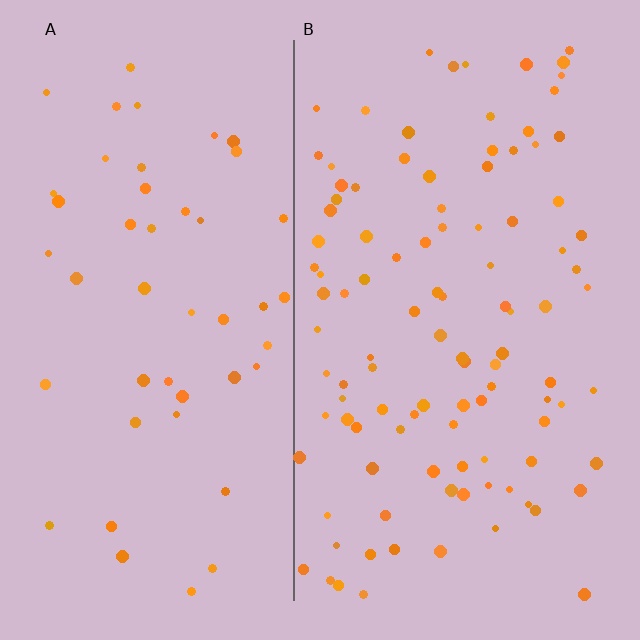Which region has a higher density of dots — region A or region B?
B (the right).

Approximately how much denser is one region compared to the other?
Approximately 2.2× — region B over region A.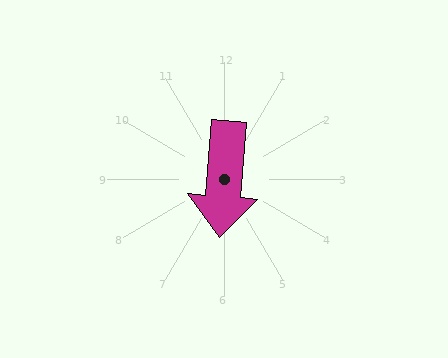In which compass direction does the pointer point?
South.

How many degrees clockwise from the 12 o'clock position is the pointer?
Approximately 184 degrees.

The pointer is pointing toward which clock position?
Roughly 6 o'clock.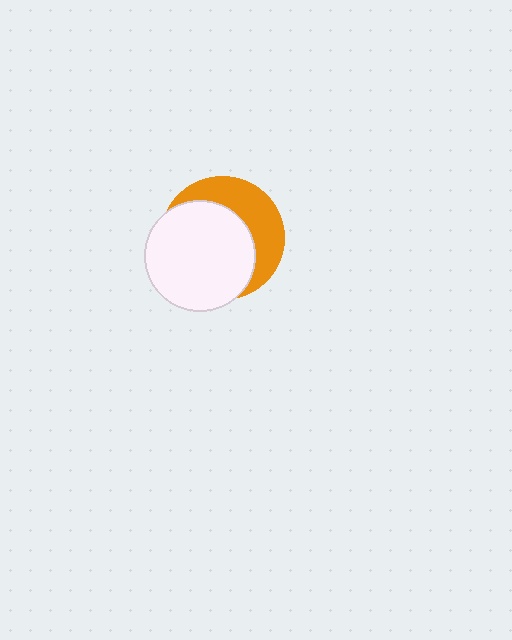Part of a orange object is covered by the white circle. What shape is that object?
It is a circle.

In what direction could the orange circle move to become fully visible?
The orange circle could move toward the upper-right. That would shift it out from behind the white circle entirely.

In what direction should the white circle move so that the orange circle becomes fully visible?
The white circle should move toward the lower-left. That is the shortest direction to clear the overlap and leave the orange circle fully visible.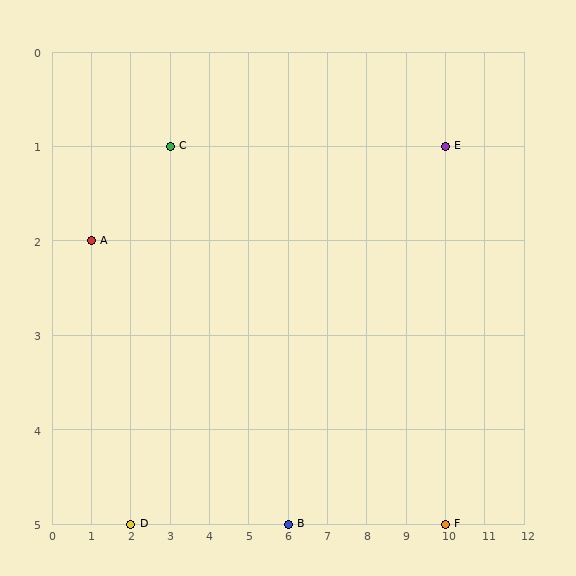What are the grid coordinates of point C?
Point C is at grid coordinates (3, 1).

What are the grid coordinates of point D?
Point D is at grid coordinates (2, 5).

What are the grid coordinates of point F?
Point F is at grid coordinates (10, 5).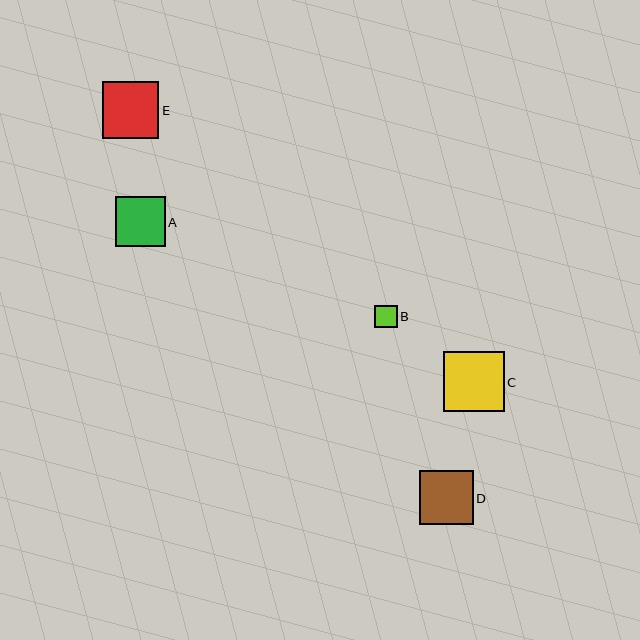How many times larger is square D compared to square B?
Square D is approximately 2.4 times the size of square B.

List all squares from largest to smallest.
From largest to smallest: C, E, D, A, B.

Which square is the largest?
Square C is the largest with a size of approximately 61 pixels.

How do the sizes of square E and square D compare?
Square E and square D are approximately the same size.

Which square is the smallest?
Square B is the smallest with a size of approximately 22 pixels.